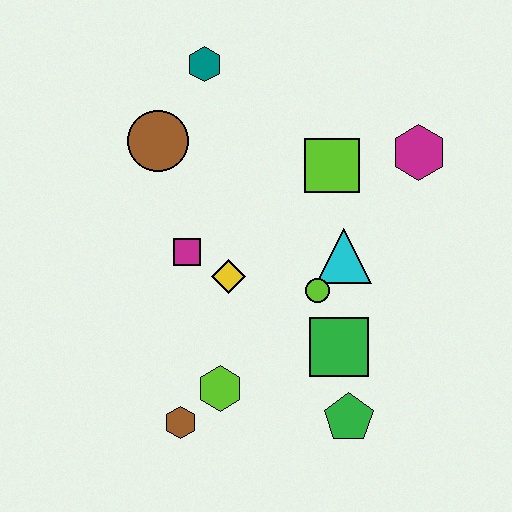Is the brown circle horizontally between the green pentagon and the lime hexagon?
No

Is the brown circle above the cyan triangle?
Yes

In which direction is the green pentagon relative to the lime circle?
The green pentagon is below the lime circle.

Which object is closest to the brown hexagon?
The lime hexagon is closest to the brown hexagon.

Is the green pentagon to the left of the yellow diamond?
No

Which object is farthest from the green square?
The teal hexagon is farthest from the green square.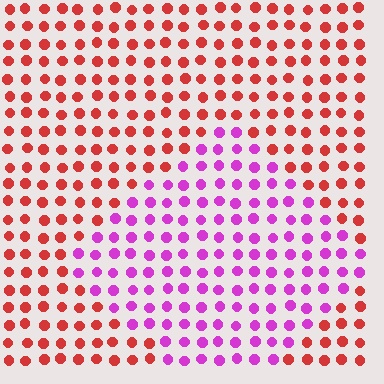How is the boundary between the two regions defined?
The boundary is defined purely by a slight shift in hue (about 59 degrees). Spacing, size, and orientation are identical on both sides.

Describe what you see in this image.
The image is filled with small red elements in a uniform arrangement. A diamond-shaped region is visible where the elements are tinted to a slightly different hue, forming a subtle color boundary.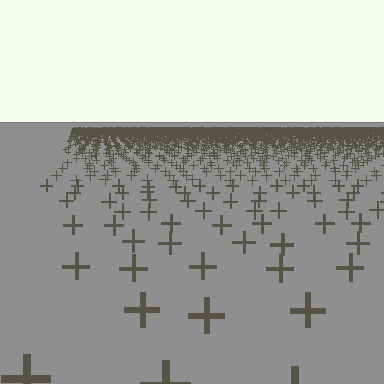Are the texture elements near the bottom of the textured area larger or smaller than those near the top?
Larger. Near the bottom, elements are closer to the viewer and appear at a bigger on-screen size.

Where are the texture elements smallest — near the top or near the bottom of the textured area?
Near the top.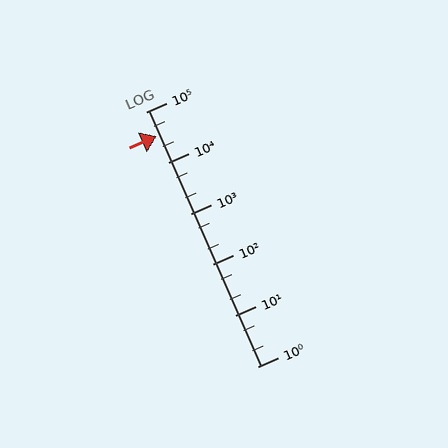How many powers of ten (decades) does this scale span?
The scale spans 5 decades, from 1 to 100000.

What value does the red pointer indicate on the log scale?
The pointer indicates approximately 34000.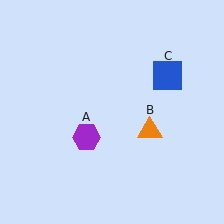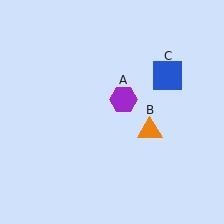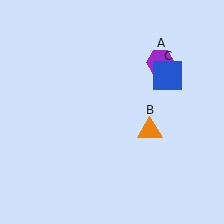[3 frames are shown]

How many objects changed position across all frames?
1 object changed position: purple hexagon (object A).